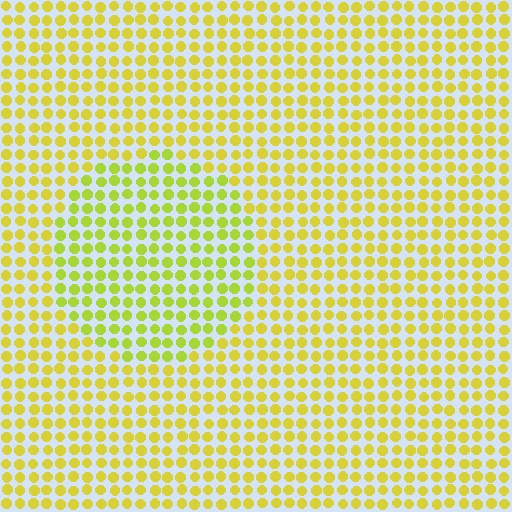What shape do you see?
I see a circle.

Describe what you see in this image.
The image is filled with small yellow elements in a uniform arrangement. A circle-shaped region is visible where the elements are tinted to a slightly different hue, forming a subtle color boundary.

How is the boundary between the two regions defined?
The boundary is defined purely by a slight shift in hue (about 22 degrees). Spacing, size, and orientation are identical on both sides.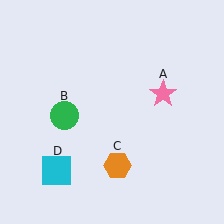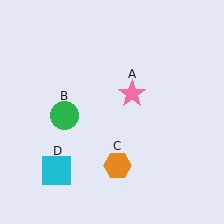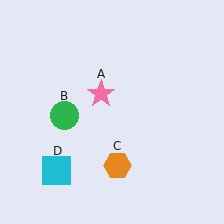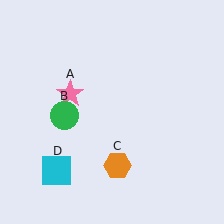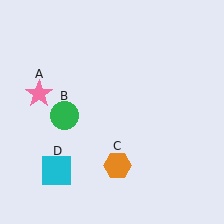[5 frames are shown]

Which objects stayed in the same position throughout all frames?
Green circle (object B) and orange hexagon (object C) and cyan square (object D) remained stationary.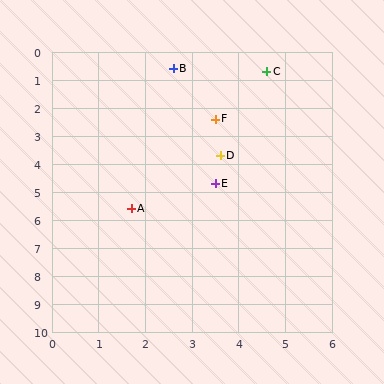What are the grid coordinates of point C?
Point C is at approximately (4.6, 0.7).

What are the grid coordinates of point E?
Point E is at approximately (3.5, 4.7).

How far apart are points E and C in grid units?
Points E and C are about 4.1 grid units apart.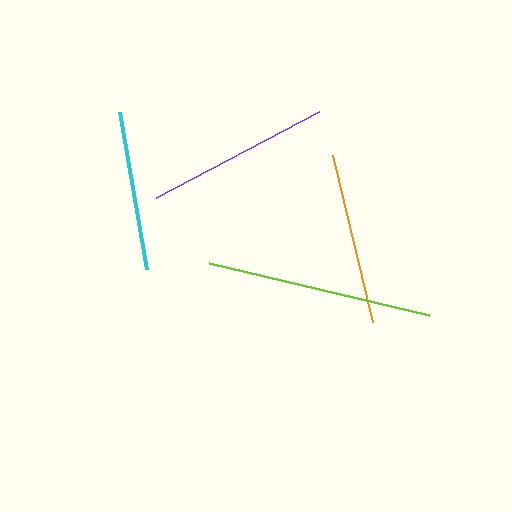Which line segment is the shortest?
The cyan line is the shortest at approximately 160 pixels.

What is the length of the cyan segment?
The cyan segment is approximately 160 pixels long.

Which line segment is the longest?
The lime line is the longest at approximately 226 pixels.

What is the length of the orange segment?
The orange segment is approximately 172 pixels long.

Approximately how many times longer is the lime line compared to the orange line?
The lime line is approximately 1.3 times the length of the orange line.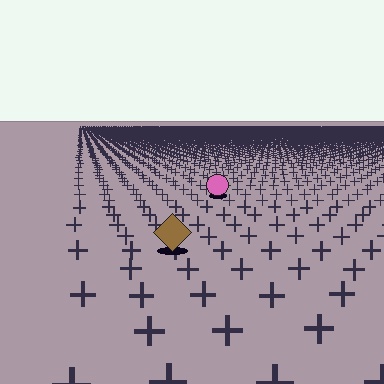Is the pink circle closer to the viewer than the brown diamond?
No. The brown diamond is closer — you can tell from the texture gradient: the ground texture is coarser near it.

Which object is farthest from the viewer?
The pink circle is farthest from the viewer. It appears smaller and the ground texture around it is denser.